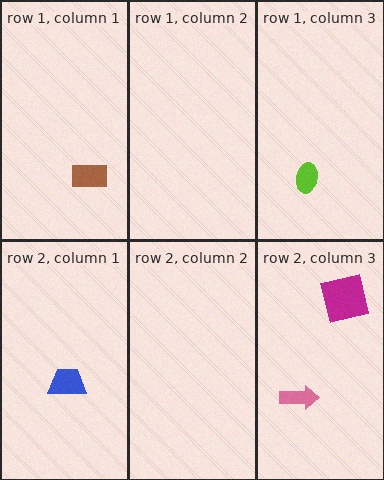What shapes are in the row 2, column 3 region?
The magenta square, the pink arrow.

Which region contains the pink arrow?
The row 2, column 3 region.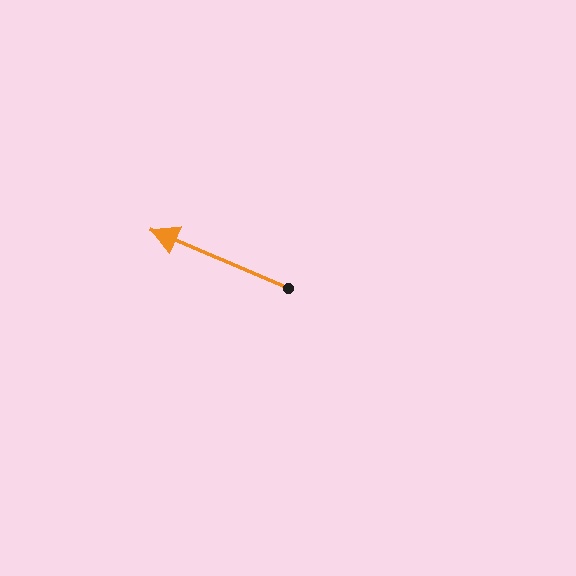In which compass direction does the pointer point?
Northwest.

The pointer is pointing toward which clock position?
Roughly 10 o'clock.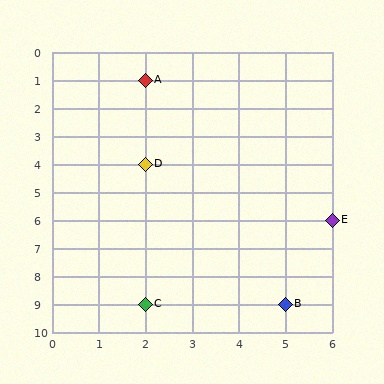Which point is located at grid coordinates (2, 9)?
Point C is at (2, 9).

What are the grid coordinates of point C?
Point C is at grid coordinates (2, 9).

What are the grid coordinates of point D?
Point D is at grid coordinates (2, 4).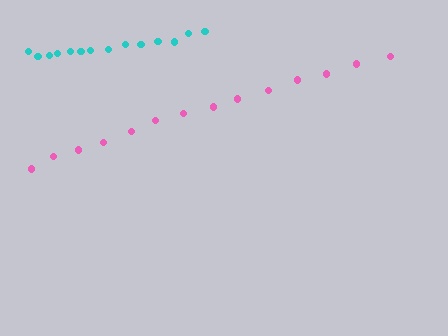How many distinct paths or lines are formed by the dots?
There are 2 distinct paths.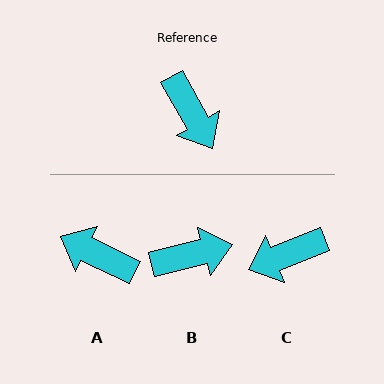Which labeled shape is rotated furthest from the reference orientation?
A, about 146 degrees away.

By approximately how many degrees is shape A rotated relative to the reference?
Approximately 146 degrees clockwise.